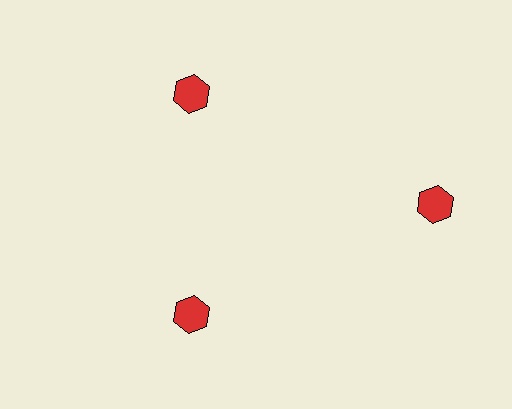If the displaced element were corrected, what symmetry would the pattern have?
It would have 3-fold rotational symmetry — the pattern would map onto itself every 120 degrees.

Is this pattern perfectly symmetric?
No. The 3 red hexagons are arranged in a ring, but one element near the 3 o'clock position is pushed outward from the center, breaking the 3-fold rotational symmetry.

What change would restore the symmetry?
The symmetry would be restored by moving it inward, back onto the ring so that all 3 hexagons sit at equal angles and equal distance from the center.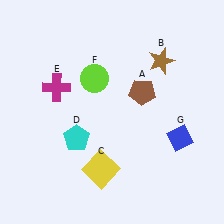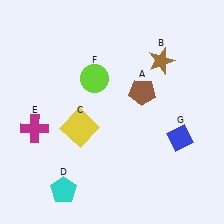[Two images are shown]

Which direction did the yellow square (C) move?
The yellow square (C) moved up.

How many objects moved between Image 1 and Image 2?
3 objects moved between the two images.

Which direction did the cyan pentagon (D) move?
The cyan pentagon (D) moved down.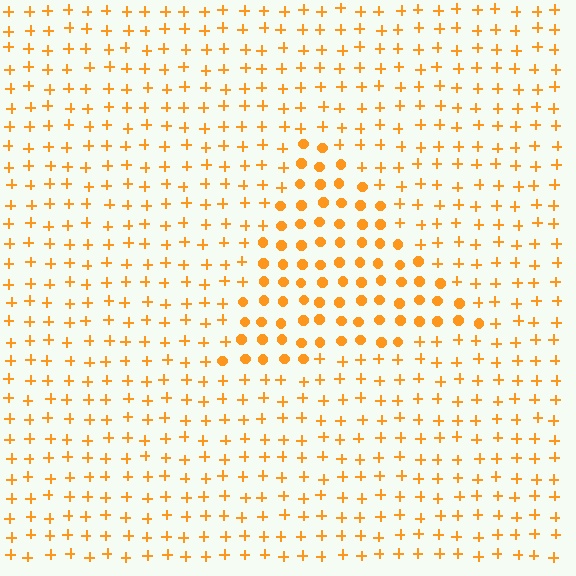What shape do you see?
I see a triangle.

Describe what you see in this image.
The image is filled with small orange elements arranged in a uniform grid. A triangle-shaped region contains circles, while the surrounding area contains plus signs. The boundary is defined purely by the change in element shape.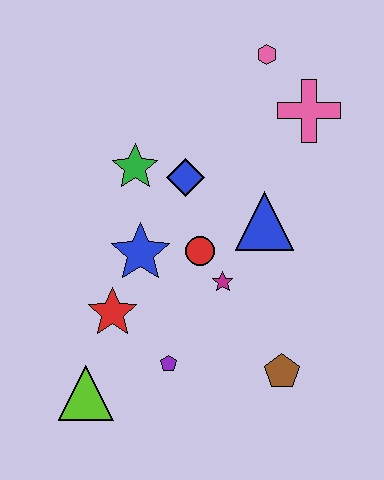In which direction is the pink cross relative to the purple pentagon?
The pink cross is above the purple pentagon.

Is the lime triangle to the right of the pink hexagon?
No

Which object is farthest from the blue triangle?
The lime triangle is farthest from the blue triangle.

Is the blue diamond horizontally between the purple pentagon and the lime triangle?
No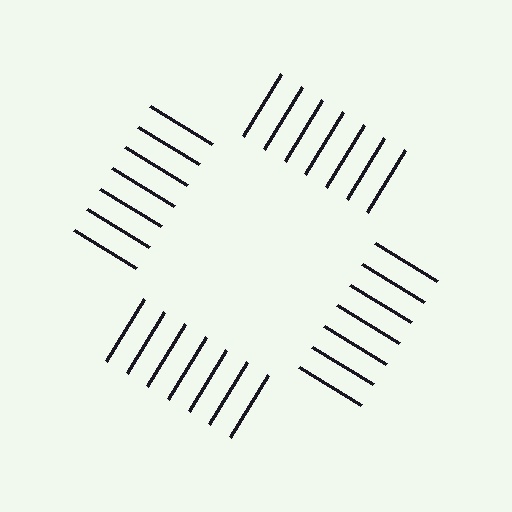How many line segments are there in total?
28 — 7 along each of the 4 edges.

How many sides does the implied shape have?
4 sides — the line-ends trace a square.